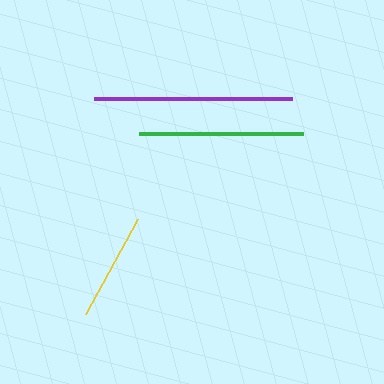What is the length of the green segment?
The green segment is approximately 164 pixels long.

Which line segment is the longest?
The purple line is the longest at approximately 198 pixels.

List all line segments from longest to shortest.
From longest to shortest: purple, green, yellow.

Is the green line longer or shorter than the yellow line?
The green line is longer than the yellow line.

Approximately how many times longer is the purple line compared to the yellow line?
The purple line is approximately 1.8 times the length of the yellow line.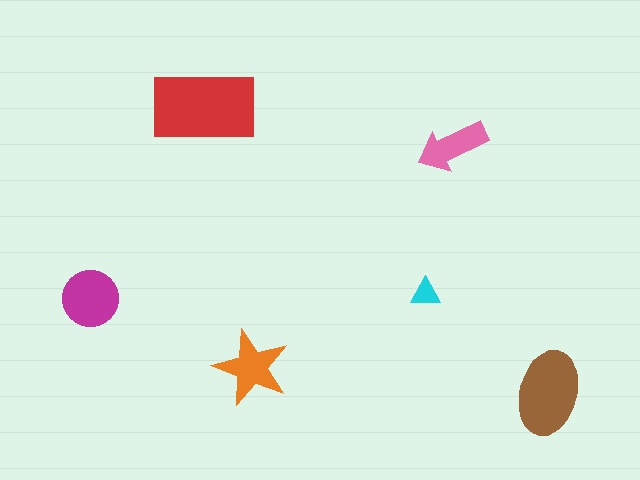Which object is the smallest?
The cyan triangle.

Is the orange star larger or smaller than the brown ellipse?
Smaller.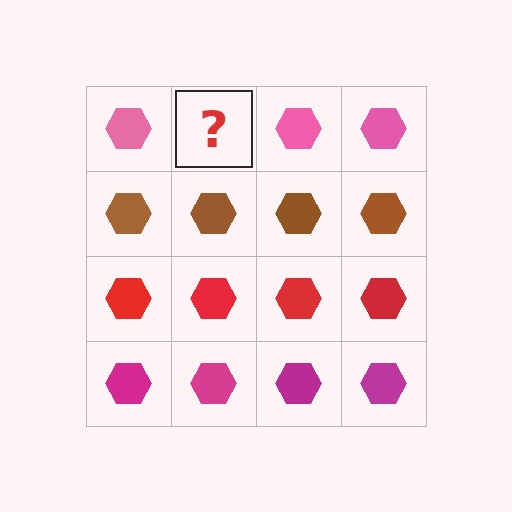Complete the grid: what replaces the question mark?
The question mark should be replaced with a pink hexagon.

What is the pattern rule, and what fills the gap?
The rule is that each row has a consistent color. The gap should be filled with a pink hexagon.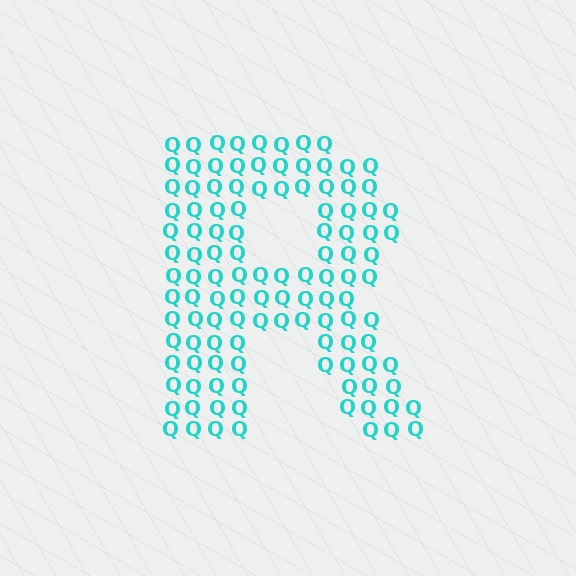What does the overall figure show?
The overall figure shows the letter R.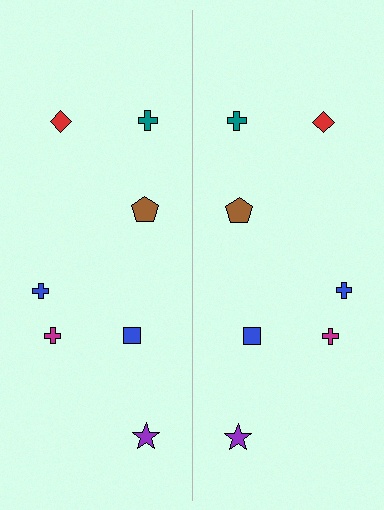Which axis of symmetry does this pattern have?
The pattern has a vertical axis of symmetry running through the center of the image.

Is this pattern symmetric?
Yes, this pattern has bilateral (reflection) symmetry.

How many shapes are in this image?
There are 14 shapes in this image.